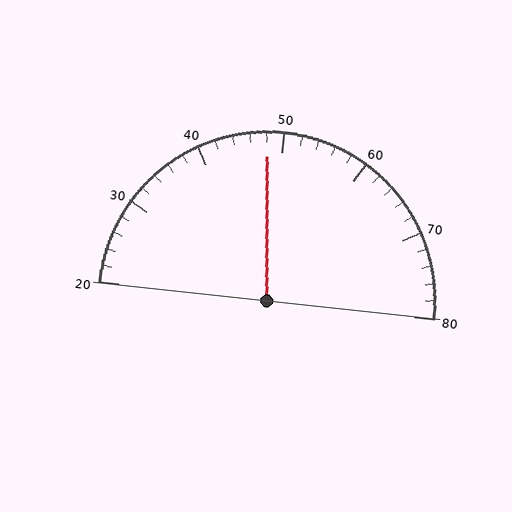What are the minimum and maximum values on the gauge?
The gauge ranges from 20 to 80.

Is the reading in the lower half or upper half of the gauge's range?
The reading is in the lower half of the range (20 to 80).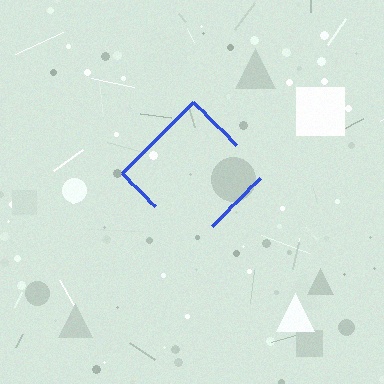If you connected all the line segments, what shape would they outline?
They would outline a diamond.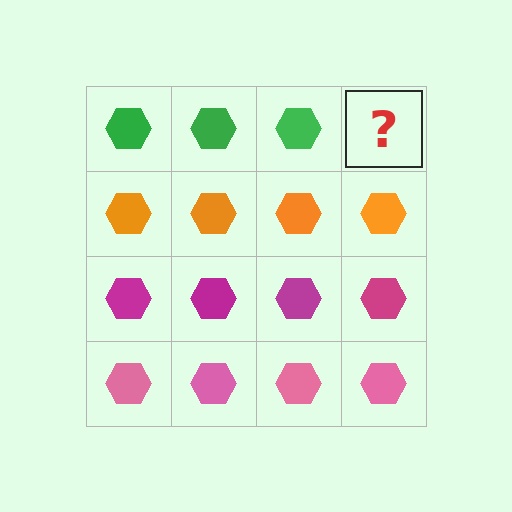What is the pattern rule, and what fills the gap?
The rule is that each row has a consistent color. The gap should be filled with a green hexagon.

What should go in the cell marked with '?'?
The missing cell should contain a green hexagon.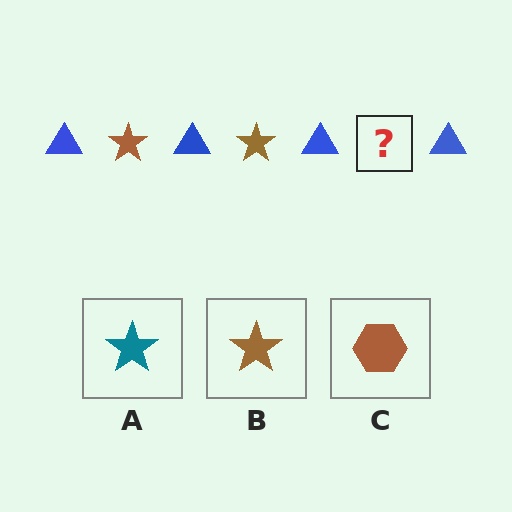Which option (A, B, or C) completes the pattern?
B.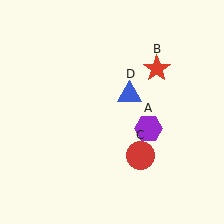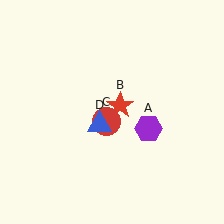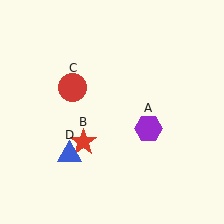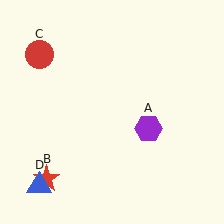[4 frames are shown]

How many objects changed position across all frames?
3 objects changed position: red star (object B), red circle (object C), blue triangle (object D).